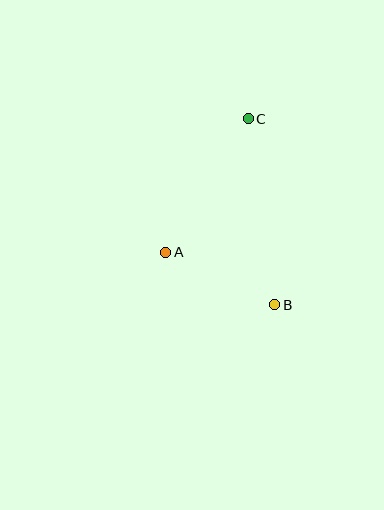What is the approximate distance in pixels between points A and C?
The distance between A and C is approximately 157 pixels.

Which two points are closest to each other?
Points A and B are closest to each other.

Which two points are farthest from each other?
Points B and C are farthest from each other.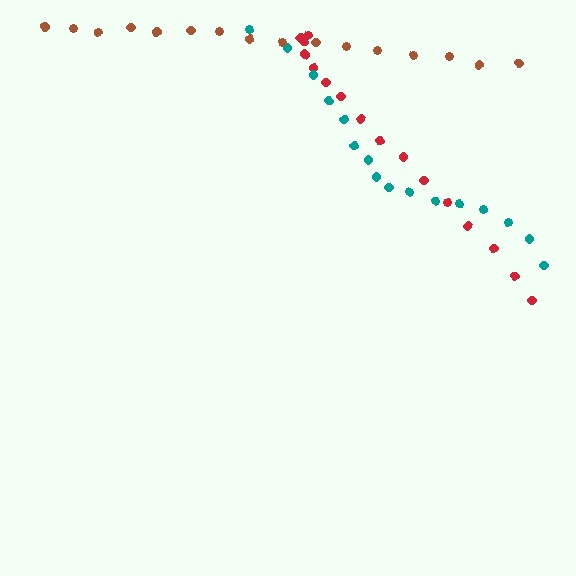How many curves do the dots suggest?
There are 3 distinct paths.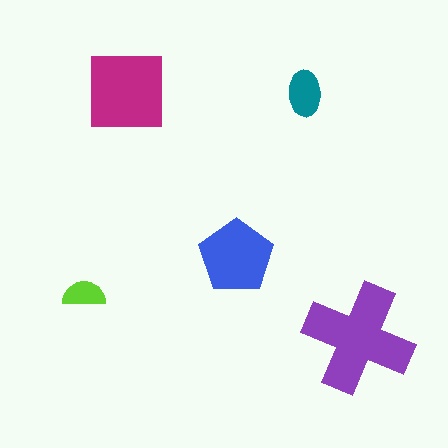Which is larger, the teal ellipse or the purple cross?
The purple cross.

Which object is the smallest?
The lime semicircle.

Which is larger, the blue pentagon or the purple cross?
The purple cross.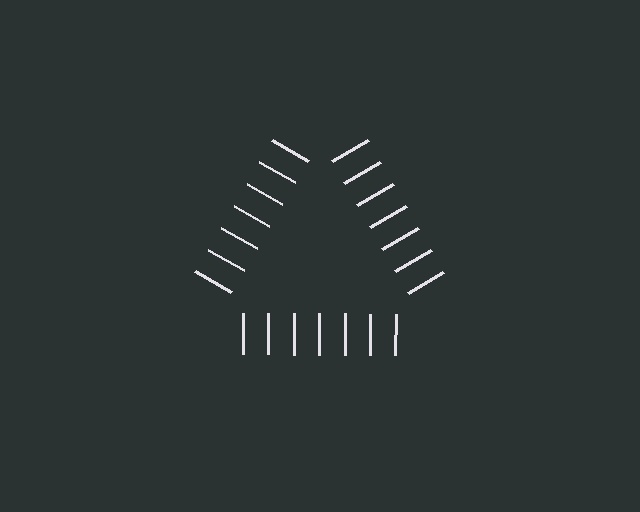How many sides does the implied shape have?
3 sides — the line-ends trace a triangle.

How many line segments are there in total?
21 — 7 along each of the 3 edges.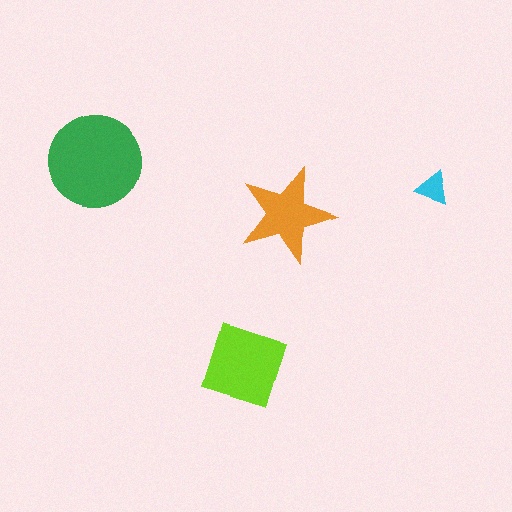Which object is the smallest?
The cyan triangle.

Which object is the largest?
The green circle.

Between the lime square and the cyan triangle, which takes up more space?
The lime square.